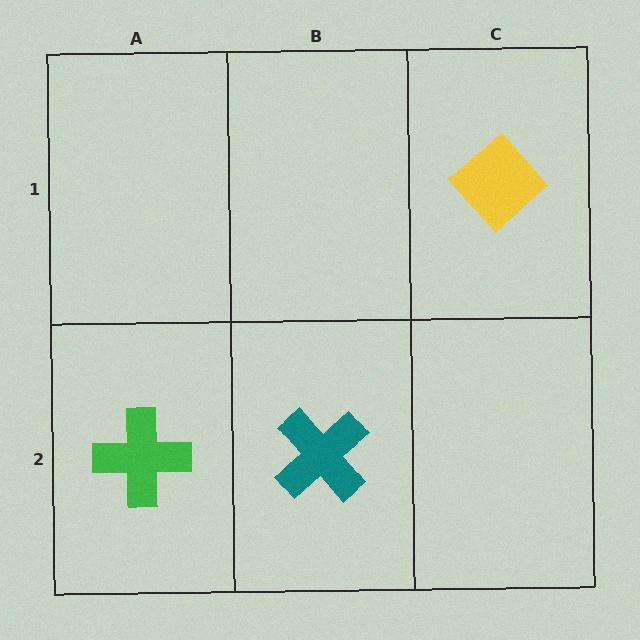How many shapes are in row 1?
1 shape.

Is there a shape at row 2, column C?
No, that cell is empty.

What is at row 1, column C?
A yellow diamond.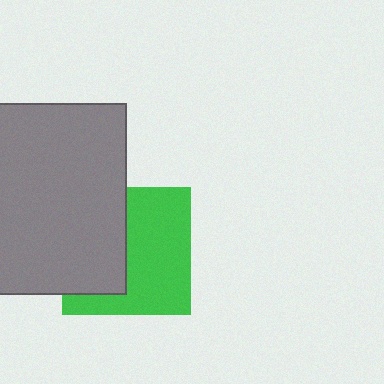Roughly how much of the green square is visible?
About half of it is visible (roughly 57%).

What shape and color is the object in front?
The object in front is a gray rectangle.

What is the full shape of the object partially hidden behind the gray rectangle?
The partially hidden object is a green square.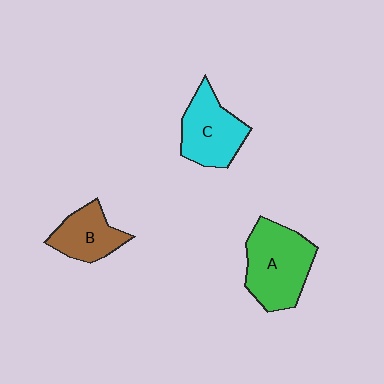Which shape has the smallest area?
Shape B (brown).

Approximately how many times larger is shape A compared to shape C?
Approximately 1.3 times.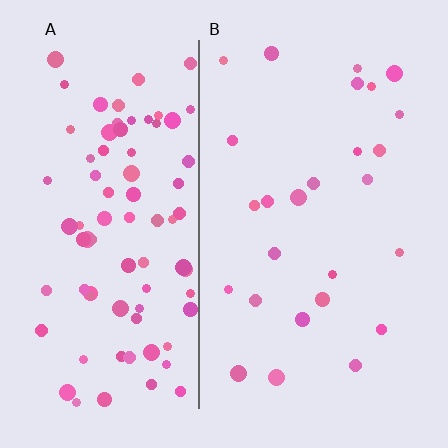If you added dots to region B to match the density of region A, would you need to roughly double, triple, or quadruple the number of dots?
Approximately triple.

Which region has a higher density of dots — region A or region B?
A (the left).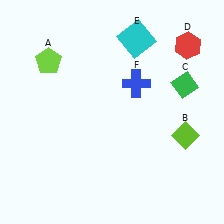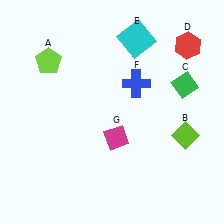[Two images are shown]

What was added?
A magenta diamond (G) was added in Image 2.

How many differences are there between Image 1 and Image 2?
There is 1 difference between the two images.